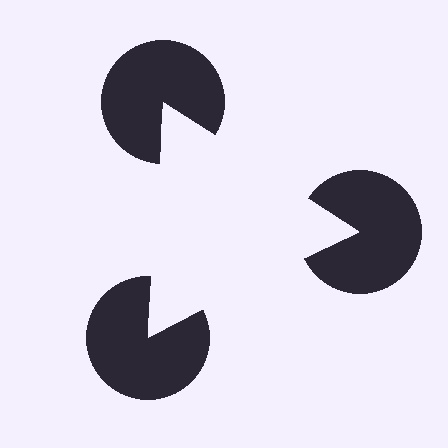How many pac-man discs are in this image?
There are 3 — one at each vertex of the illusory triangle.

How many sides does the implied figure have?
3 sides.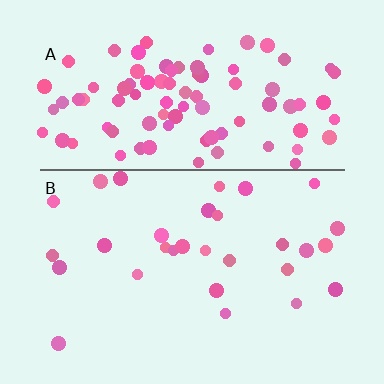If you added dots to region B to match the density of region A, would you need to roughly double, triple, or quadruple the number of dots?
Approximately triple.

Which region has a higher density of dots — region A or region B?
A (the top).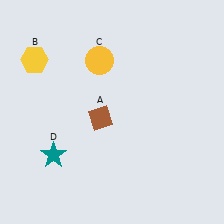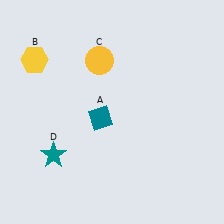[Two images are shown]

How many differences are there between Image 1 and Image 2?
There is 1 difference between the two images.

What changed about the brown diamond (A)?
In Image 1, A is brown. In Image 2, it changed to teal.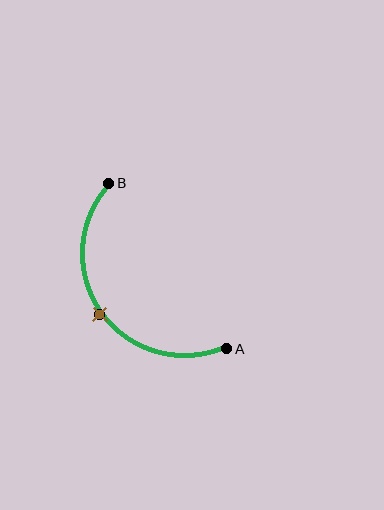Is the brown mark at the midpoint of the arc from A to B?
Yes. The brown mark lies on the arc at equal arc-length from both A and B — it is the arc midpoint.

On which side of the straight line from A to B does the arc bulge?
The arc bulges below and to the left of the straight line connecting A and B.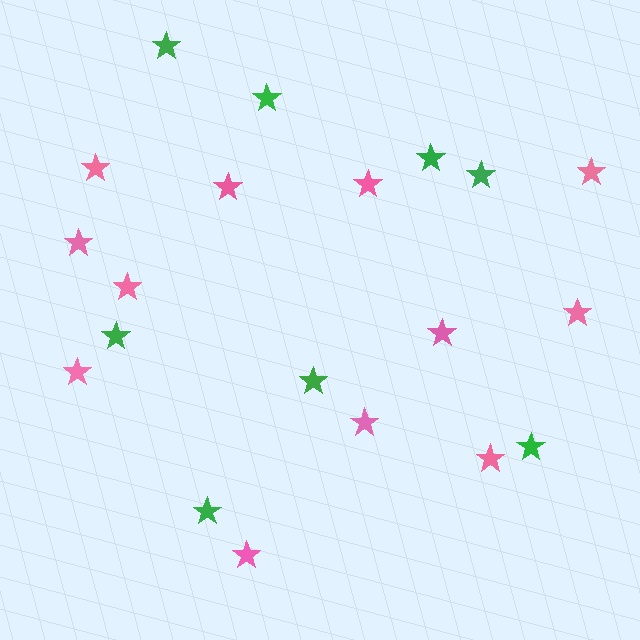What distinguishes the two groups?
There are 2 groups: one group of pink stars (12) and one group of green stars (8).